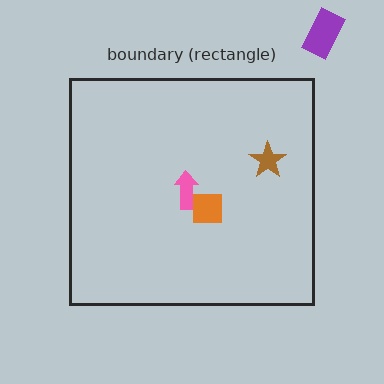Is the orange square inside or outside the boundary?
Inside.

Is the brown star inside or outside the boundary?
Inside.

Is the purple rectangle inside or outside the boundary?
Outside.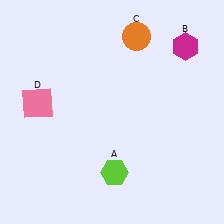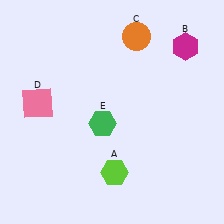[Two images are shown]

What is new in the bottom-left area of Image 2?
A green hexagon (E) was added in the bottom-left area of Image 2.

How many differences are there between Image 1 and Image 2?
There is 1 difference between the two images.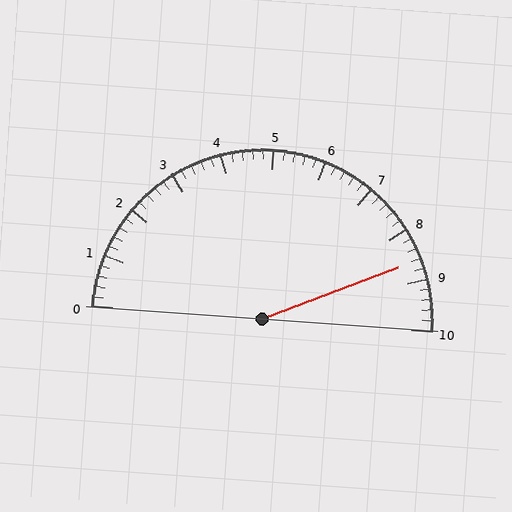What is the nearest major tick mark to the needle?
The nearest major tick mark is 9.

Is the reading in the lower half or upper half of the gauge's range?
The reading is in the upper half of the range (0 to 10).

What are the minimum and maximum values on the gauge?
The gauge ranges from 0 to 10.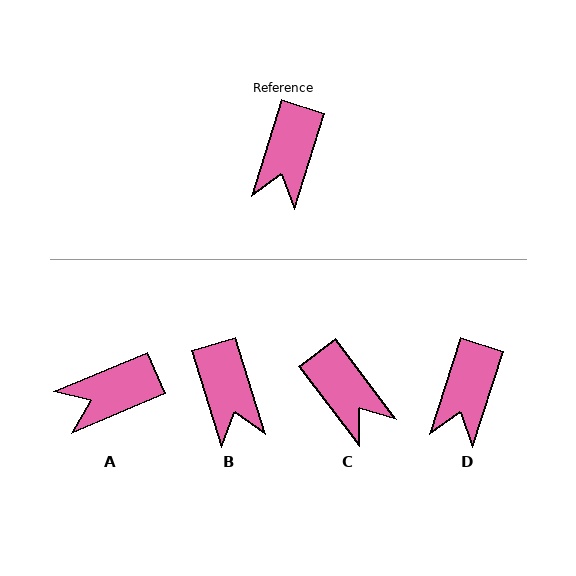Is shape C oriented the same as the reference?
No, it is off by about 55 degrees.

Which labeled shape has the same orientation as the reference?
D.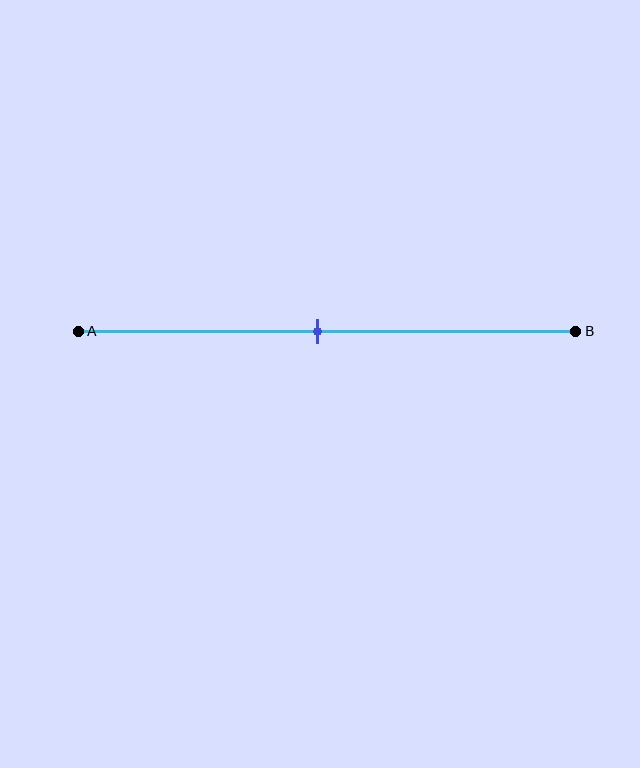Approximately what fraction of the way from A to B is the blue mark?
The blue mark is approximately 50% of the way from A to B.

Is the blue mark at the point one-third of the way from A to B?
No, the mark is at about 50% from A, not at the 33% one-third point.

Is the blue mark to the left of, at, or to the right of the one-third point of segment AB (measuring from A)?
The blue mark is to the right of the one-third point of segment AB.